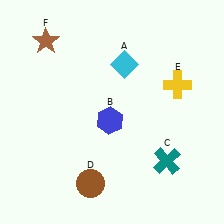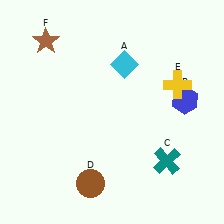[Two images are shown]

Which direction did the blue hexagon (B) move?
The blue hexagon (B) moved right.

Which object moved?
The blue hexagon (B) moved right.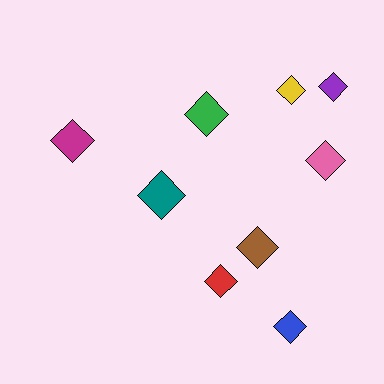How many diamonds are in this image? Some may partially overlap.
There are 9 diamonds.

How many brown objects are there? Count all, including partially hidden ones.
There is 1 brown object.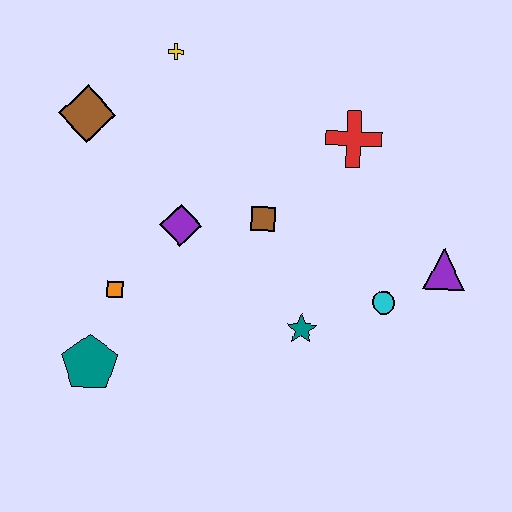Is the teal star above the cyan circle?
No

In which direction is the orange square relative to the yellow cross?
The orange square is below the yellow cross.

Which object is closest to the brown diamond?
The yellow cross is closest to the brown diamond.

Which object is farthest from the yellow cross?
The purple triangle is farthest from the yellow cross.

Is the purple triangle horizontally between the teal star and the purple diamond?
No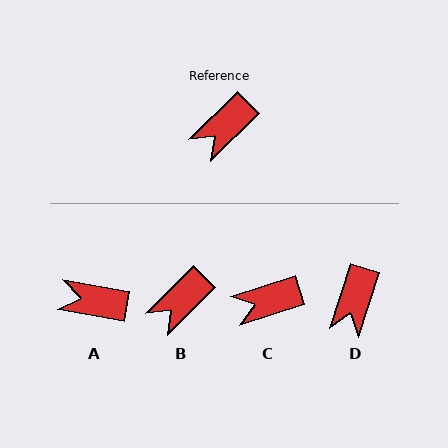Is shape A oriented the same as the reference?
No, it is off by about 55 degrees.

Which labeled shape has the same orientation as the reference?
B.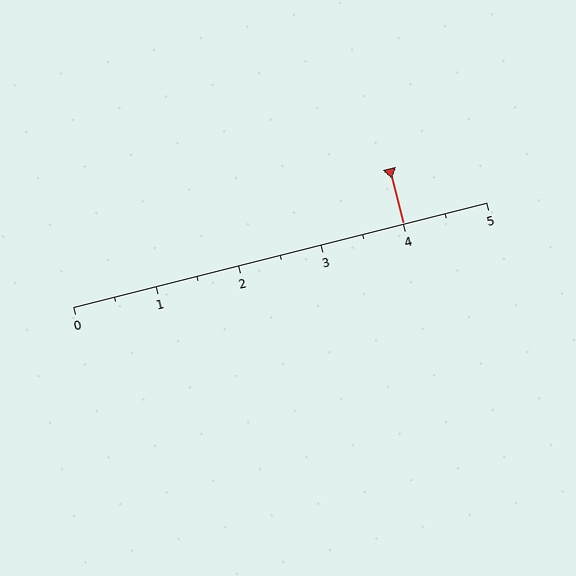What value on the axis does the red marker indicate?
The marker indicates approximately 4.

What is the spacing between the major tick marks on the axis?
The major ticks are spaced 1 apart.